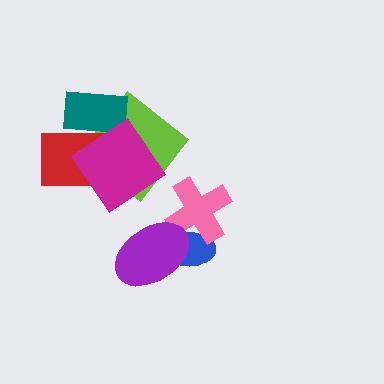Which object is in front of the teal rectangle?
The magenta diamond is in front of the teal rectangle.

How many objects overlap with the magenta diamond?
3 objects overlap with the magenta diamond.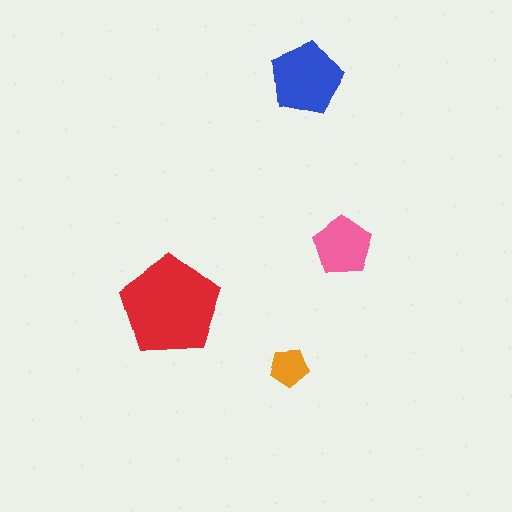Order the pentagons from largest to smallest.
the red one, the blue one, the pink one, the orange one.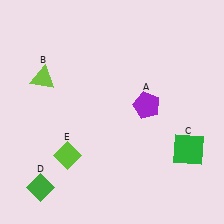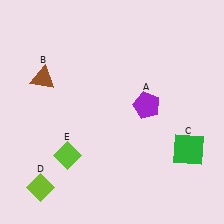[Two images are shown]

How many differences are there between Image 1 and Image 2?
There are 2 differences between the two images.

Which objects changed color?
B changed from lime to brown. D changed from green to lime.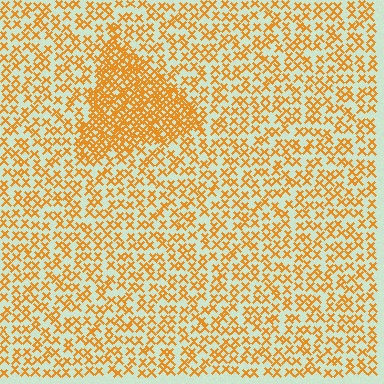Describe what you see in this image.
The image contains small orange elements arranged at two different densities. A triangle-shaped region is visible where the elements are more densely packed than the surrounding area.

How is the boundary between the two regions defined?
The boundary is defined by a change in element density (approximately 2.3x ratio). All elements are the same color, size, and shape.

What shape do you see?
I see a triangle.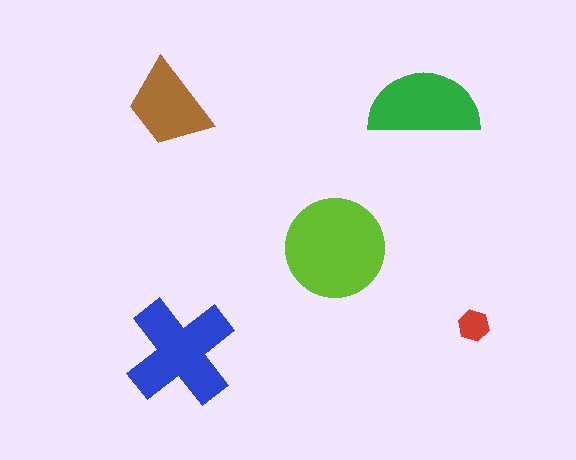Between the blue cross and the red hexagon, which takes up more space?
The blue cross.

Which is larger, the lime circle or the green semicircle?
The lime circle.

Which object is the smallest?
The red hexagon.